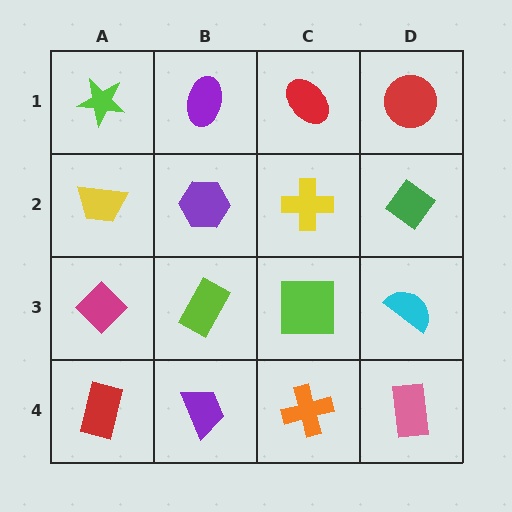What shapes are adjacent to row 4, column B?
A lime rectangle (row 3, column B), a red rectangle (row 4, column A), an orange cross (row 4, column C).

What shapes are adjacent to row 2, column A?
A lime star (row 1, column A), a magenta diamond (row 3, column A), a purple hexagon (row 2, column B).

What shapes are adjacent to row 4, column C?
A lime square (row 3, column C), a purple trapezoid (row 4, column B), a pink rectangle (row 4, column D).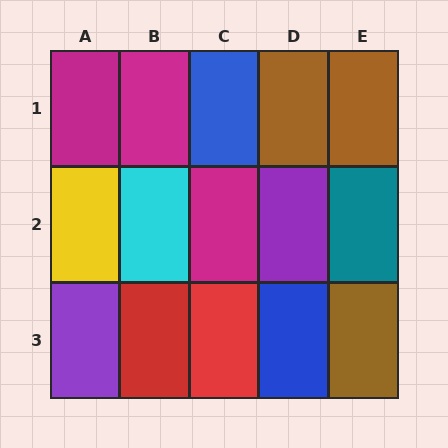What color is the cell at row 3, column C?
Red.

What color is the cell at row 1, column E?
Brown.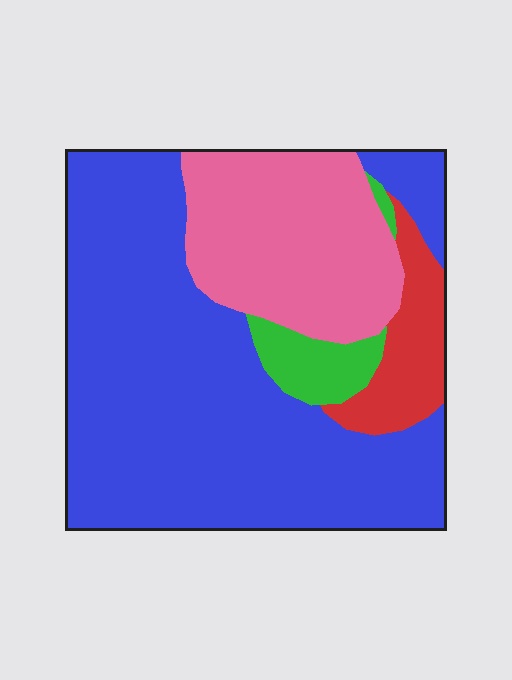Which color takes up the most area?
Blue, at roughly 60%.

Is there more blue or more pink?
Blue.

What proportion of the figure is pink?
Pink takes up less than a quarter of the figure.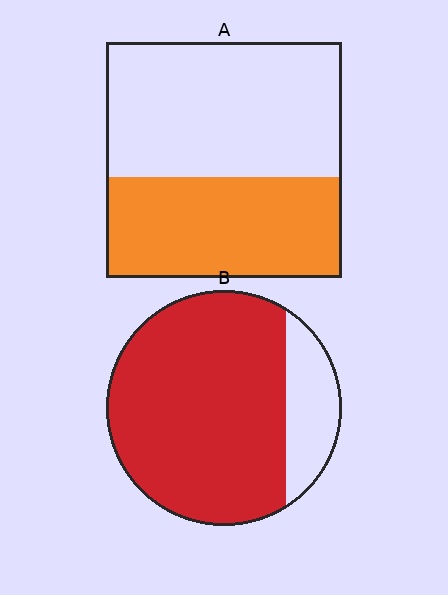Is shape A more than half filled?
No.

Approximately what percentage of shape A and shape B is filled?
A is approximately 45% and B is approximately 80%.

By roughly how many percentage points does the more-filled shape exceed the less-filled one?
By roughly 40 percentage points (B over A).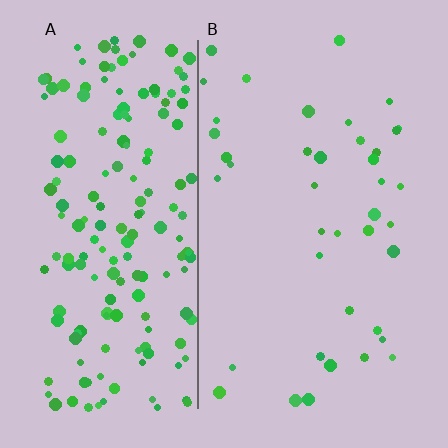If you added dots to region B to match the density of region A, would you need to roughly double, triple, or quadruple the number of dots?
Approximately quadruple.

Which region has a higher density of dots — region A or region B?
A (the left).